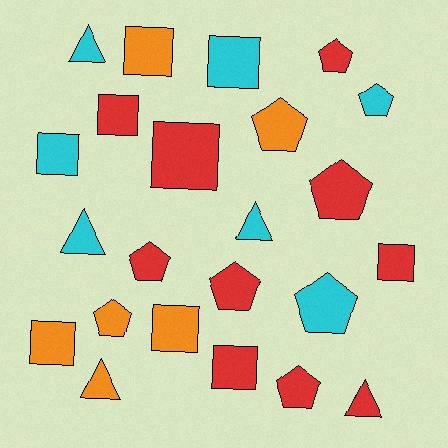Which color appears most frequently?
Red, with 10 objects.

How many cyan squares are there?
There are 2 cyan squares.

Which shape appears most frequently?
Square, with 9 objects.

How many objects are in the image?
There are 23 objects.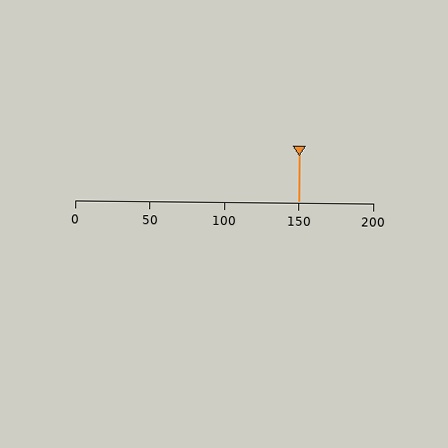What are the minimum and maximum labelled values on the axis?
The axis runs from 0 to 200.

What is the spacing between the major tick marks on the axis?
The major ticks are spaced 50 apart.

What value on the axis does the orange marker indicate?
The marker indicates approximately 150.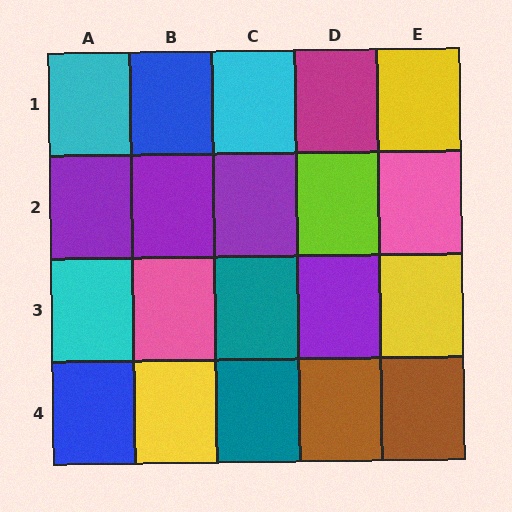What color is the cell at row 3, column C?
Teal.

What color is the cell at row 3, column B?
Pink.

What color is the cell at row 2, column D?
Lime.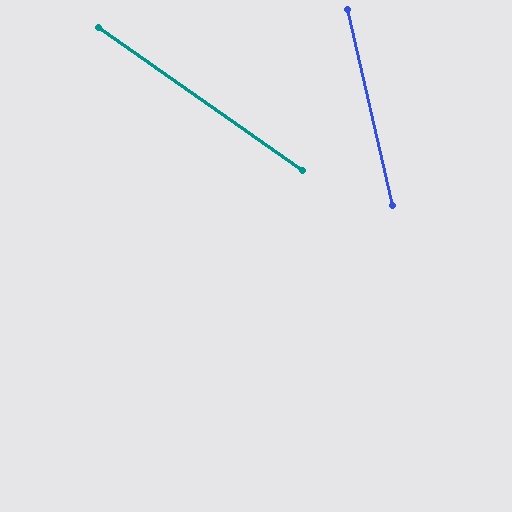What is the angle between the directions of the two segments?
Approximately 42 degrees.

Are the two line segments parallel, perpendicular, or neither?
Neither parallel nor perpendicular — they differ by about 42°.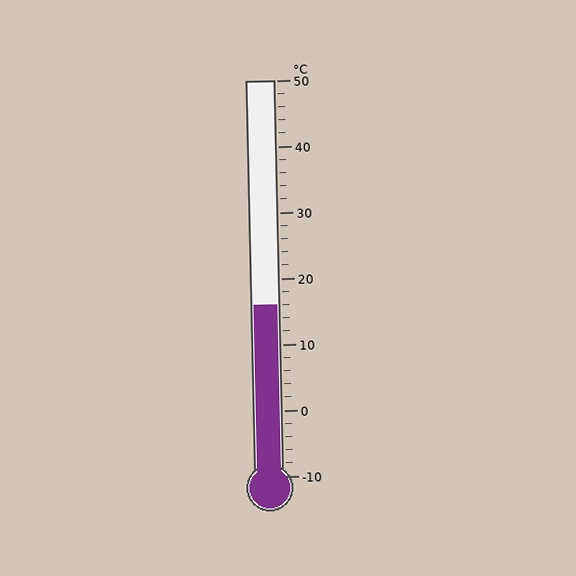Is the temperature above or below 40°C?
The temperature is below 40°C.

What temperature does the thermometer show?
The thermometer shows approximately 16°C.